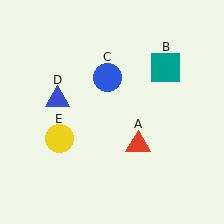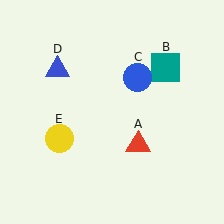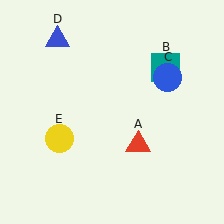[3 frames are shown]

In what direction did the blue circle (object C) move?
The blue circle (object C) moved right.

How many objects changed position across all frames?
2 objects changed position: blue circle (object C), blue triangle (object D).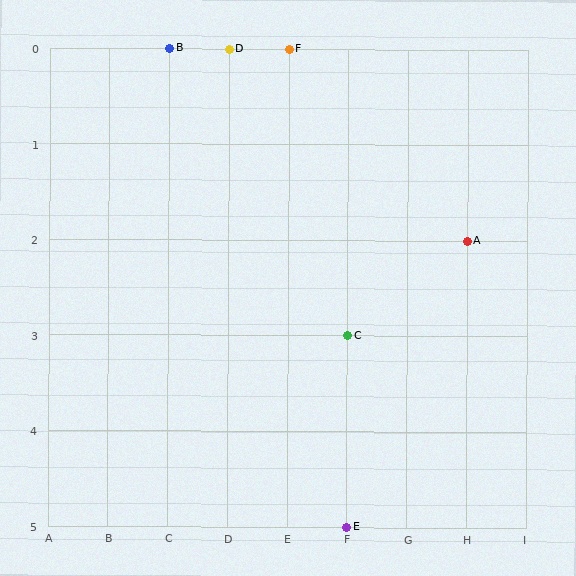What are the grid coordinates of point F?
Point F is at grid coordinates (E, 0).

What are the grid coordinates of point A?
Point A is at grid coordinates (H, 2).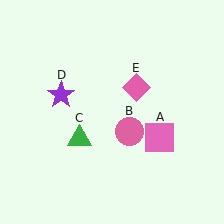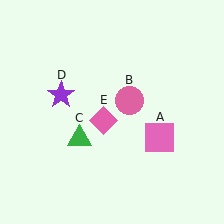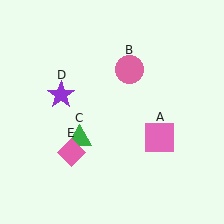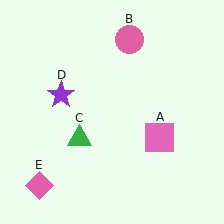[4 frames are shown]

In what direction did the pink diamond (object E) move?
The pink diamond (object E) moved down and to the left.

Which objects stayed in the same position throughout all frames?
Pink square (object A) and green triangle (object C) and purple star (object D) remained stationary.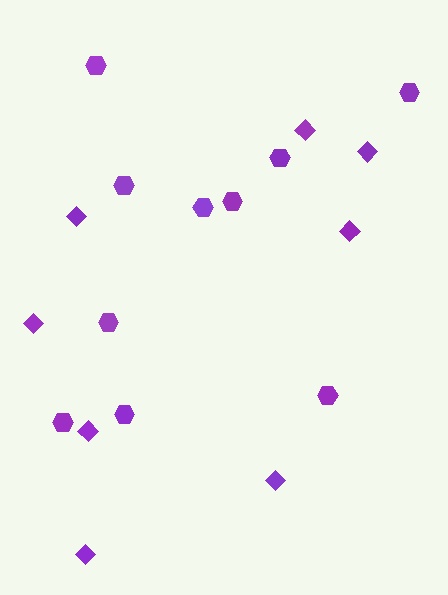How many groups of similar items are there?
There are 2 groups: one group of hexagons (10) and one group of diamonds (8).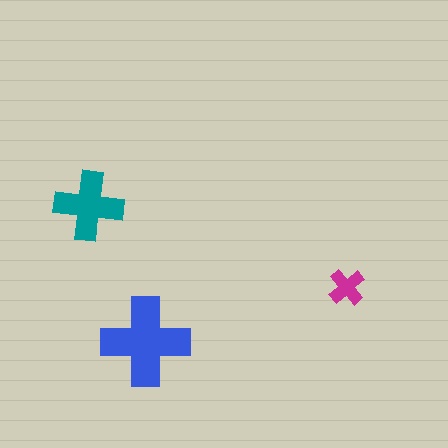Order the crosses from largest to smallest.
the blue one, the teal one, the magenta one.